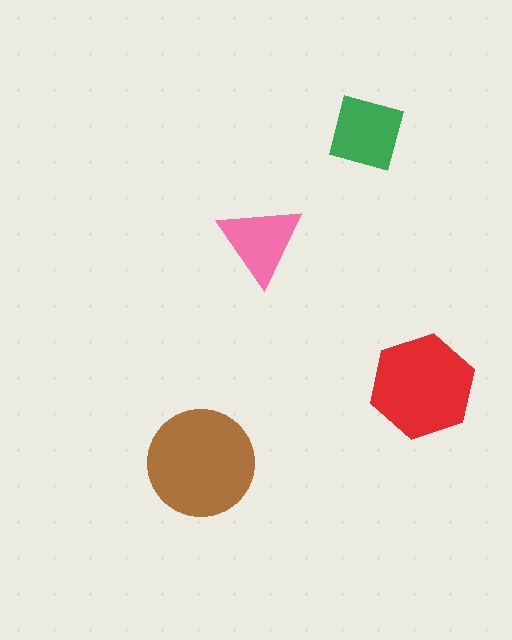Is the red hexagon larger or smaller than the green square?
Larger.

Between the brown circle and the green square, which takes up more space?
The brown circle.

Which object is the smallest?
The pink triangle.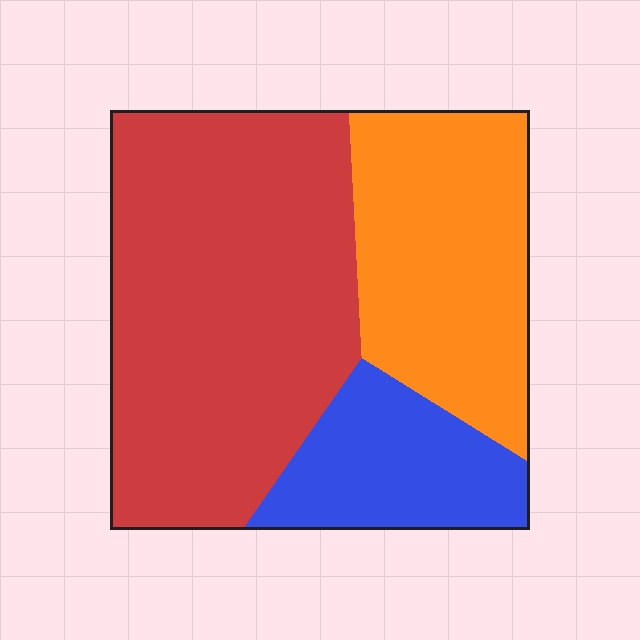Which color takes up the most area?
Red, at roughly 55%.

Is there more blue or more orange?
Orange.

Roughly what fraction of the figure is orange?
Orange takes up about one third (1/3) of the figure.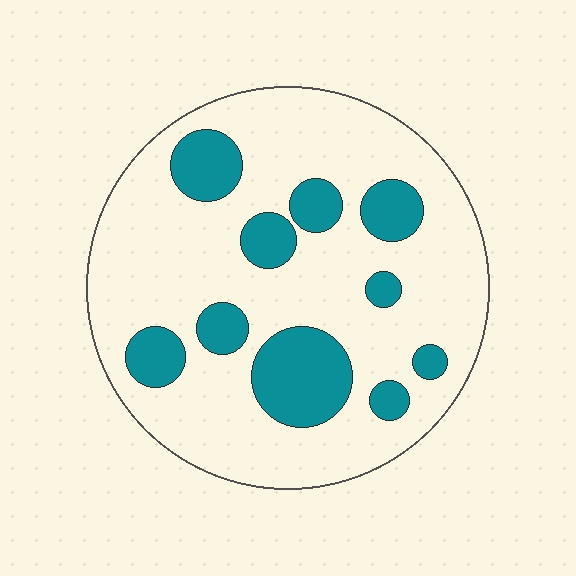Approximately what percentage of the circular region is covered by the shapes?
Approximately 25%.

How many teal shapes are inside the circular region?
10.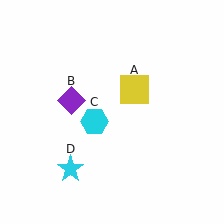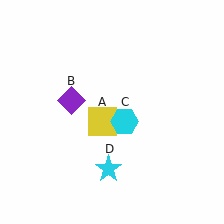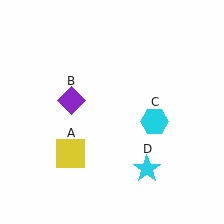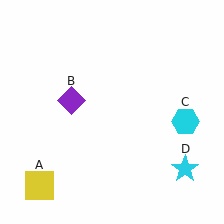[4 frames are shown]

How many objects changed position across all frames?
3 objects changed position: yellow square (object A), cyan hexagon (object C), cyan star (object D).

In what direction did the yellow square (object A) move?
The yellow square (object A) moved down and to the left.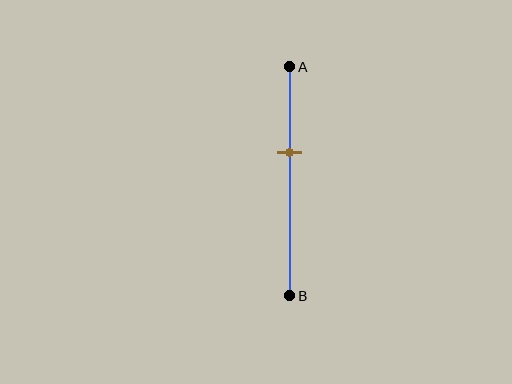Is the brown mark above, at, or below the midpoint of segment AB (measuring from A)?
The brown mark is above the midpoint of segment AB.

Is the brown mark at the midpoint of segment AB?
No, the mark is at about 35% from A, not at the 50% midpoint.